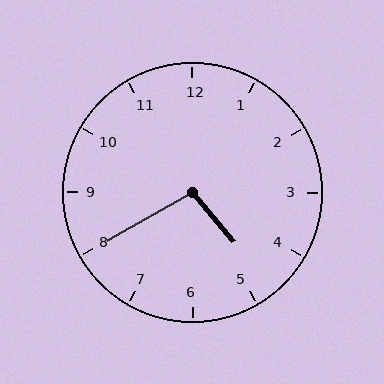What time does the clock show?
4:40.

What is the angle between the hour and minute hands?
Approximately 100 degrees.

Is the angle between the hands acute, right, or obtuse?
It is obtuse.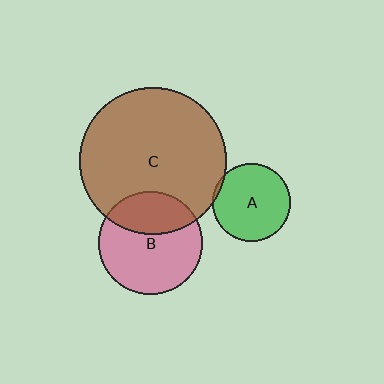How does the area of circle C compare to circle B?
Approximately 2.0 times.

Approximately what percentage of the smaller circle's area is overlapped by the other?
Approximately 5%.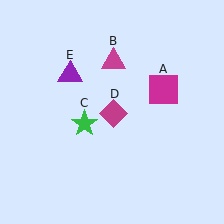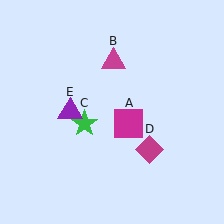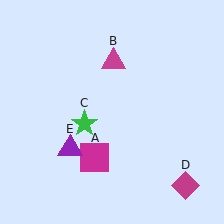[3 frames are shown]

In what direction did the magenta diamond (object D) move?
The magenta diamond (object D) moved down and to the right.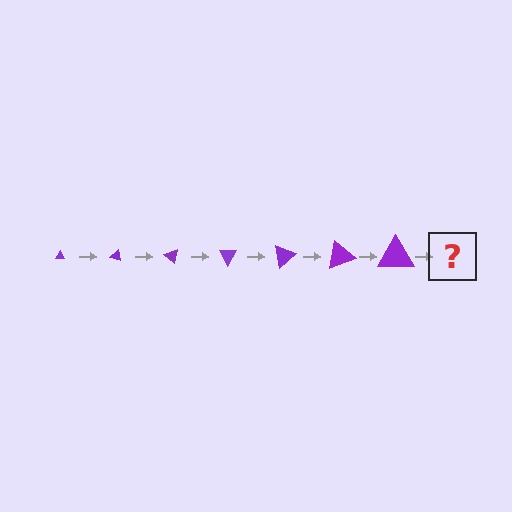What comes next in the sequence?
The next element should be a triangle, larger than the previous one and rotated 140 degrees from the start.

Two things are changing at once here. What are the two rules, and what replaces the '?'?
The two rules are that the triangle grows larger each step and it rotates 20 degrees each step. The '?' should be a triangle, larger than the previous one and rotated 140 degrees from the start.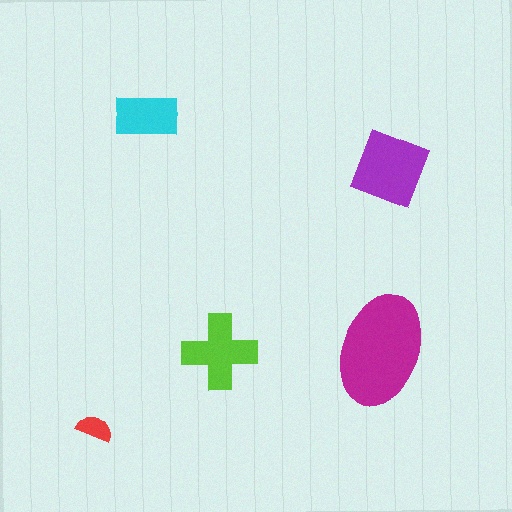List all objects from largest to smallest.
The magenta ellipse, the purple square, the lime cross, the cyan rectangle, the red semicircle.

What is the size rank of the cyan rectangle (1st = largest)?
4th.